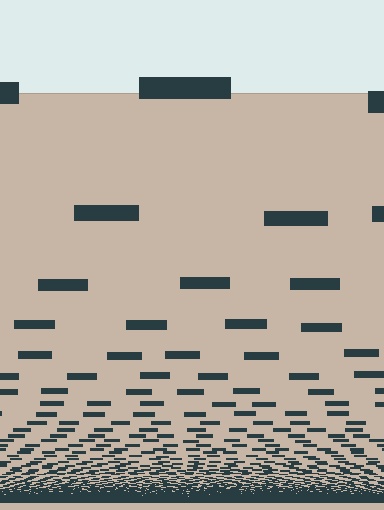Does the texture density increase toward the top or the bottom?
Density increases toward the bottom.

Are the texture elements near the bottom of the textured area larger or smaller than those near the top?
Smaller. The gradient is inverted — elements near the bottom are smaller and denser.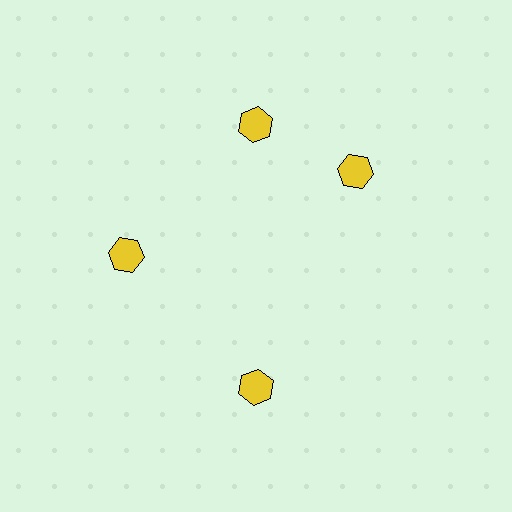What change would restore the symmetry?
The symmetry would be restored by rotating it back into even spacing with its neighbors so that all 4 hexagons sit at equal angles and equal distance from the center.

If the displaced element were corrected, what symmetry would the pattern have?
It would have 4-fold rotational symmetry — the pattern would map onto itself every 90 degrees.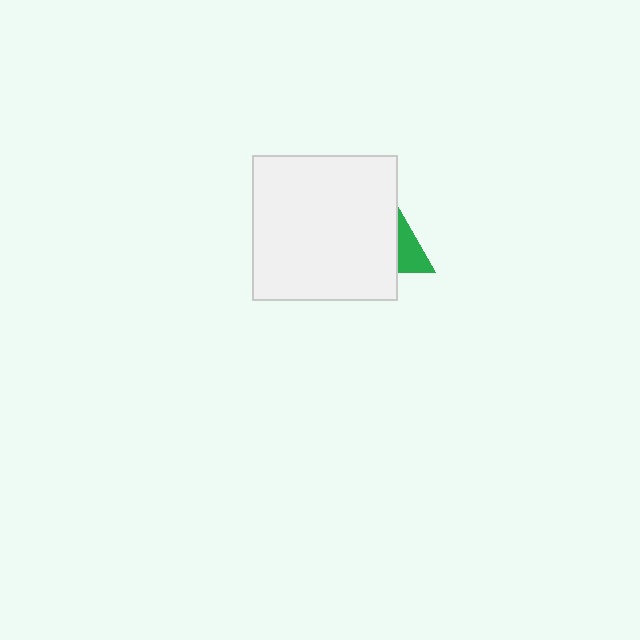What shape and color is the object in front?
The object in front is a white square.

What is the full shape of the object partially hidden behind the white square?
The partially hidden object is a green triangle.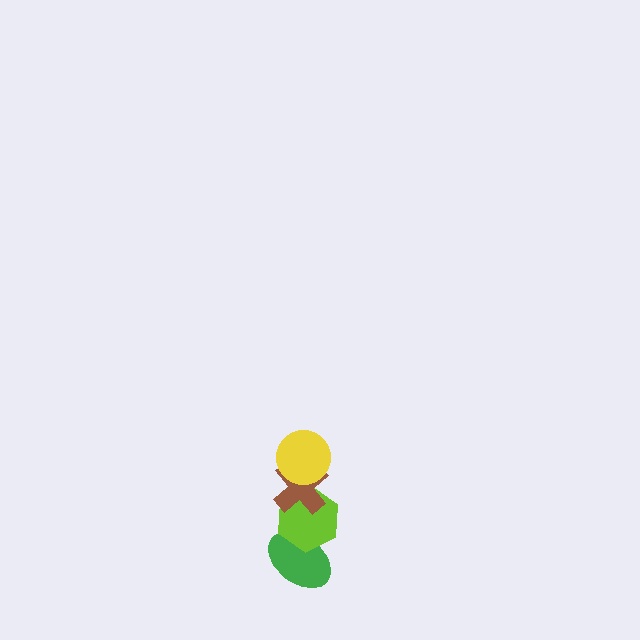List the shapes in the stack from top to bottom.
From top to bottom: the yellow circle, the brown cross, the lime hexagon, the green ellipse.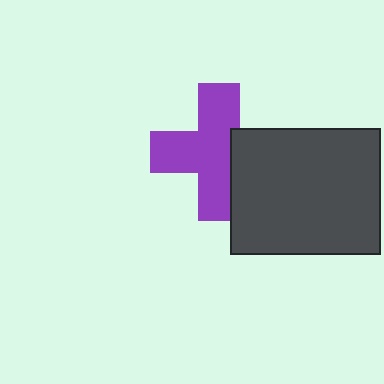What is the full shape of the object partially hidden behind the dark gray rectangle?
The partially hidden object is a purple cross.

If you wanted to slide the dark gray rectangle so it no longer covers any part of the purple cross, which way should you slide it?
Slide it right — that is the most direct way to separate the two shapes.